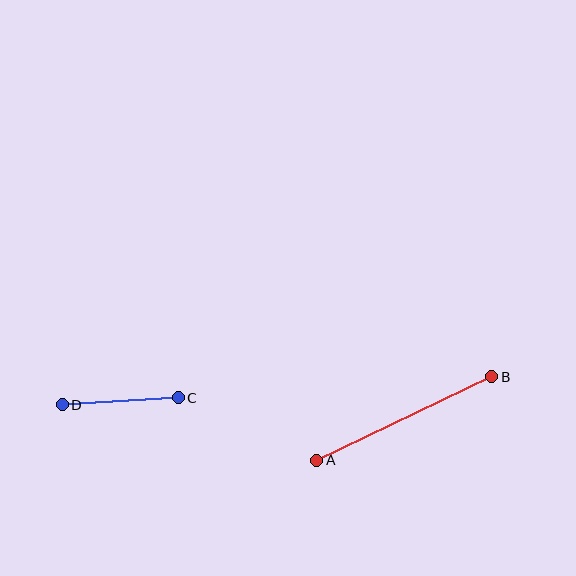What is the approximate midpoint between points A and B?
The midpoint is at approximately (404, 419) pixels.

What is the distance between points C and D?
The distance is approximately 116 pixels.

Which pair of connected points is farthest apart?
Points A and B are farthest apart.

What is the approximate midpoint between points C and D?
The midpoint is at approximately (120, 401) pixels.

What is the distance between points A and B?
The distance is approximately 194 pixels.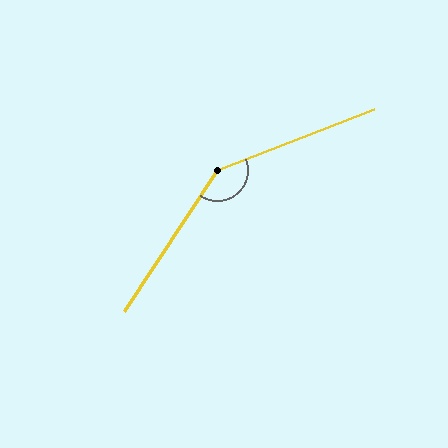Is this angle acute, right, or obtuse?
It is obtuse.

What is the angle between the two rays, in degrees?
Approximately 145 degrees.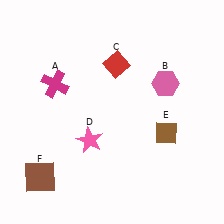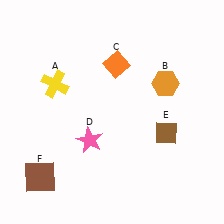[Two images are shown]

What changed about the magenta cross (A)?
In Image 1, A is magenta. In Image 2, it changed to yellow.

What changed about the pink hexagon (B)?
In Image 1, B is pink. In Image 2, it changed to orange.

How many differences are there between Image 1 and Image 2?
There are 3 differences between the two images.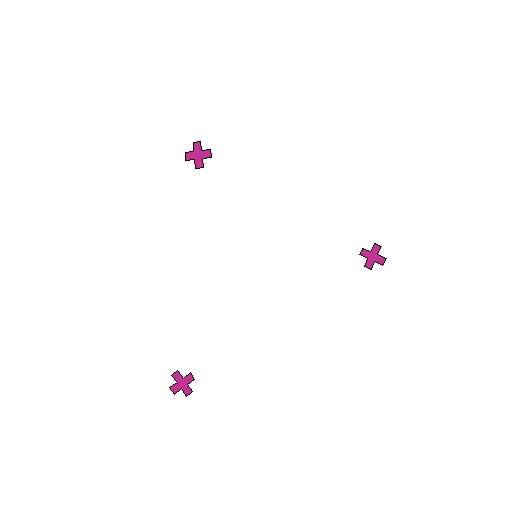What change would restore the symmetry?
The symmetry would be restored by moving it inward, back onto the ring so that all 3 crosses sit at equal angles and equal distance from the center.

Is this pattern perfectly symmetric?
No. The 3 magenta crosses are arranged in a ring, but one element near the 7 o'clock position is pushed outward from the center, breaking the 3-fold rotational symmetry.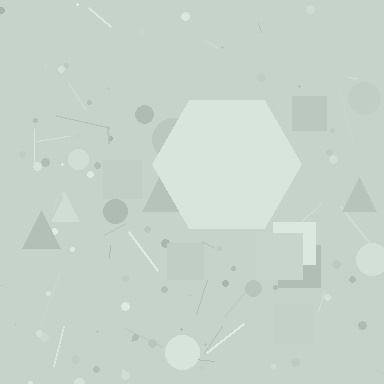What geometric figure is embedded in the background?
A hexagon is embedded in the background.